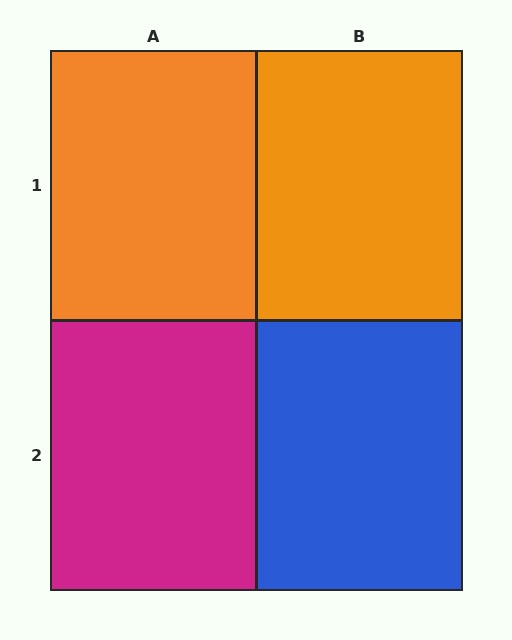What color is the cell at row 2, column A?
Magenta.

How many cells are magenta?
1 cell is magenta.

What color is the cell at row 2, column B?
Blue.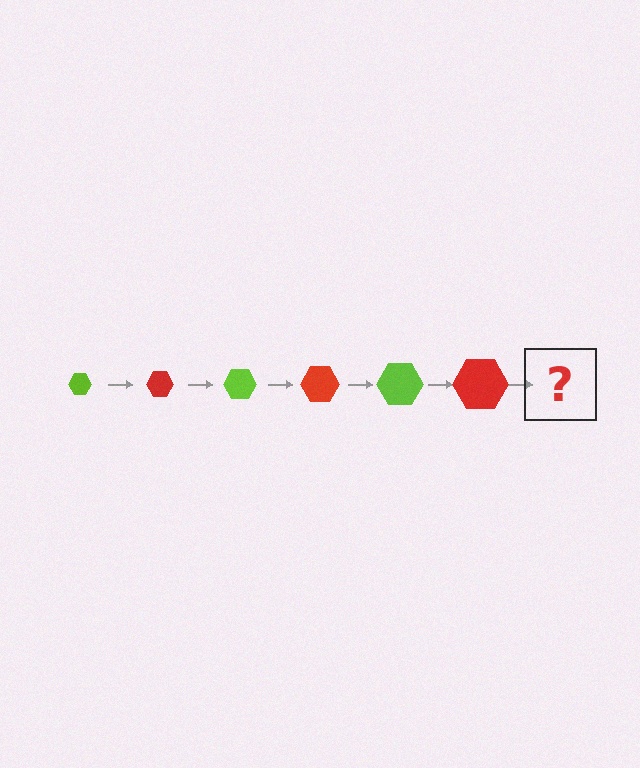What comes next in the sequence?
The next element should be a lime hexagon, larger than the previous one.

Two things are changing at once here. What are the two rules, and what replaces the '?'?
The two rules are that the hexagon grows larger each step and the color cycles through lime and red. The '?' should be a lime hexagon, larger than the previous one.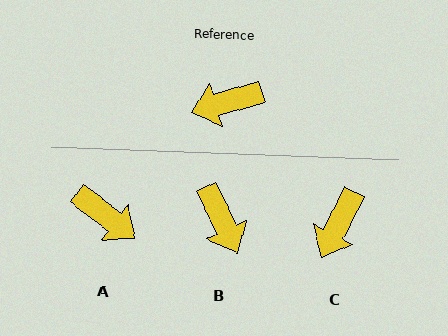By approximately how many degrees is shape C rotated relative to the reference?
Approximately 47 degrees counter-clockwise.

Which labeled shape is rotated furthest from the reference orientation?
A, about 127 degrees away.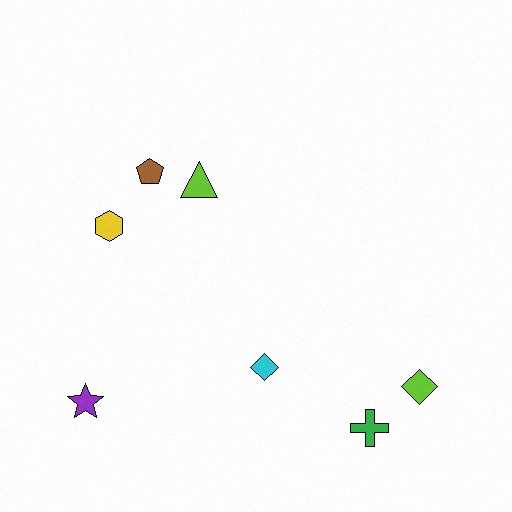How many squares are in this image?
There are no squares.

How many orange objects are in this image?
There are no orange objects.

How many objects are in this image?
There are 7 objects.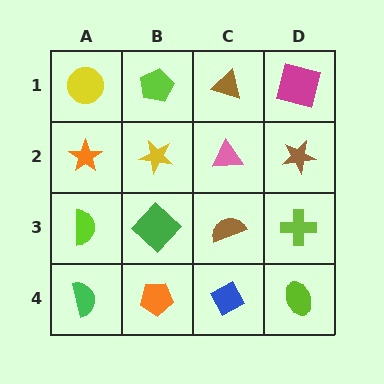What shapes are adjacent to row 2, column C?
A brown triangle (row 1, column C), a brown semicircle (row 3, column C), a yellow star (row 2, column B), a brown star (row 2, column D).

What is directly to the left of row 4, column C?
An orange pentagon.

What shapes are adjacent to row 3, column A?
An orange star (row 2, column A), a green semicircle (row 4, column A), a green diamond (row 3, column B).